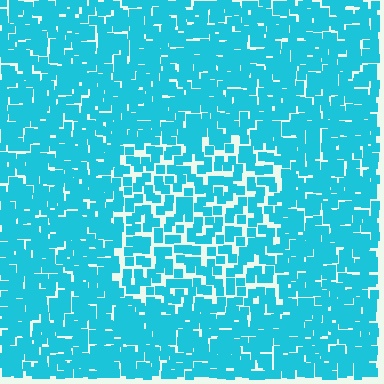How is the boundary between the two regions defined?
The boundary is defined by a change in element density (approximately 1.6x ratio). All elements are the same color, size, and shape.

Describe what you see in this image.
The image contains small cyan elements arranged at two different densities. A rectangle-shaped region is visible where the elements are less densely packed than the surrounding area.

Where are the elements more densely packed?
The elements are more densely packed outside the rectangle boundary.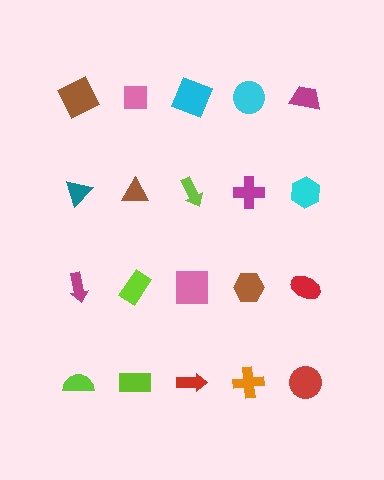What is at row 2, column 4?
A magenta cross.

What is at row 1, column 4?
A cyan circle.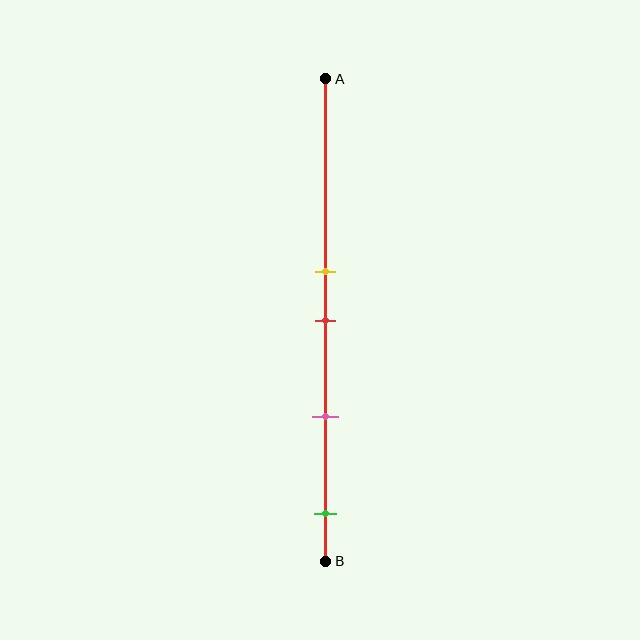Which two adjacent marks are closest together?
The yellow and red marks are the closest adjacent pair.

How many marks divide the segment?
There are 4 marks dividing the segment.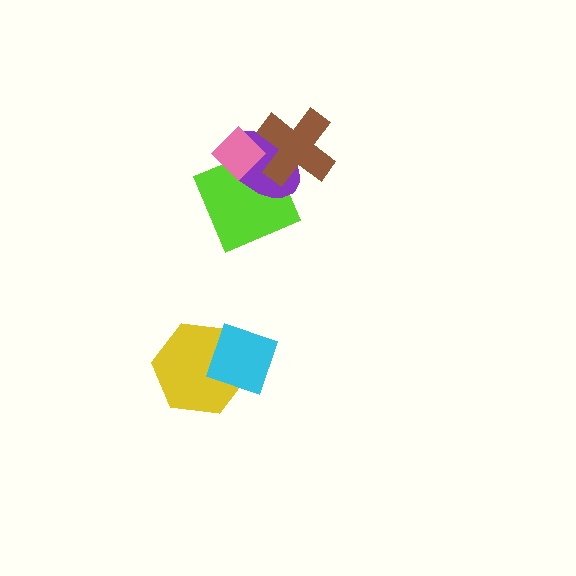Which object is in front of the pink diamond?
The brown cross is in front of the pink diamond.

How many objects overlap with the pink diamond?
3 objects overlap with the pink diamond.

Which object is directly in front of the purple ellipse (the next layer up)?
The pink diamond is directly in front of the purple ellipse.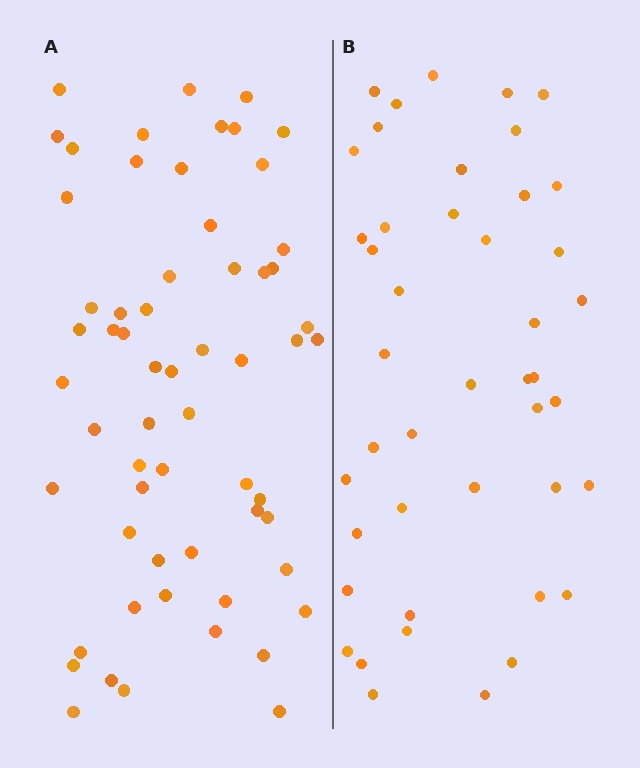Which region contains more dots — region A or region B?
Region A (the left region) has more dots.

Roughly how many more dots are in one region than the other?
Region A has approximately 15 more dots than region B.